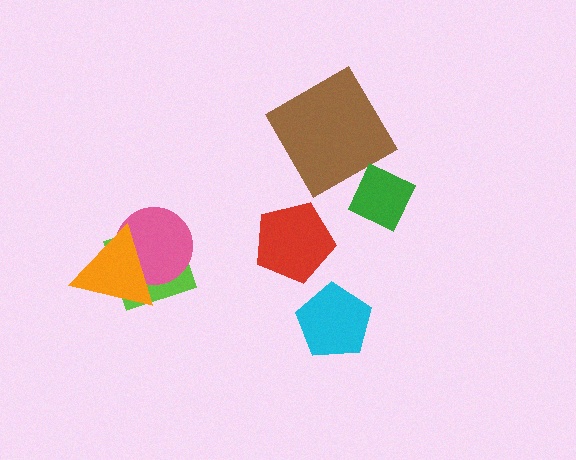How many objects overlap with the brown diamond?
0 objects overlap with the brown diamond.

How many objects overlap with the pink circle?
2 objects overlap with the pink circle.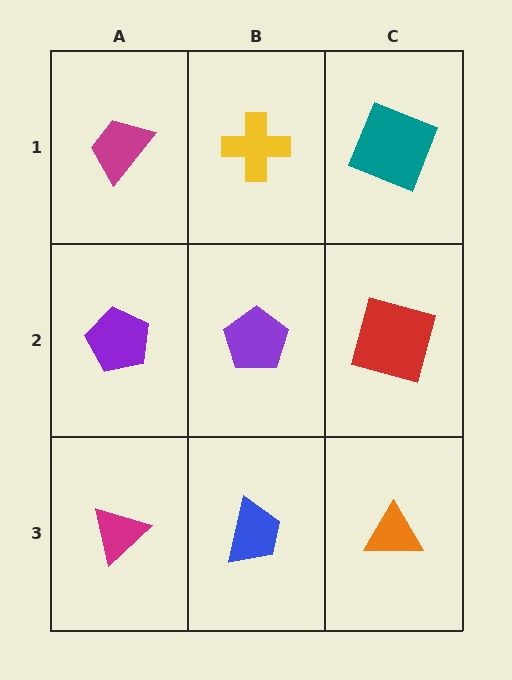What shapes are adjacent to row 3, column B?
A purple pentagon (row 2, column B), a magenta triangle (row 3, column A), an orange triangle (row 3, column C).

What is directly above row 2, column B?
A yellow cross.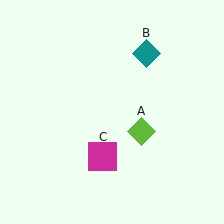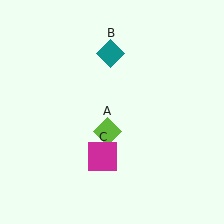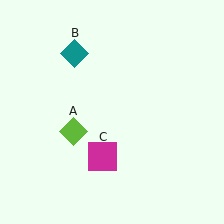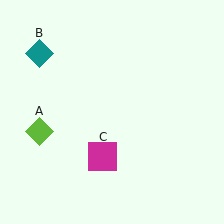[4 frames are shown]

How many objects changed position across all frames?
2 objects changed position: lime diamond (object A), teal diamond (object B).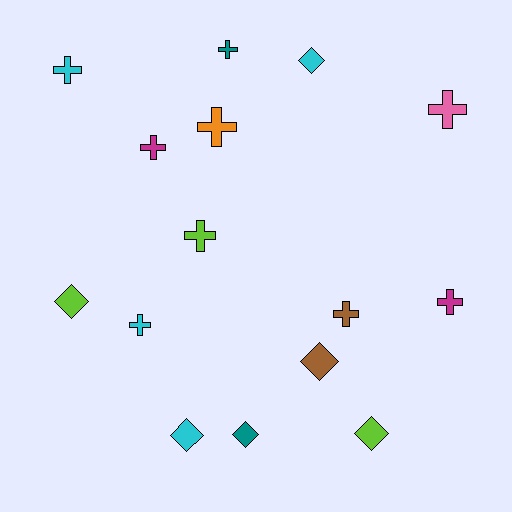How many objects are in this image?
There are 15 objects.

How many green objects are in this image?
There are no green objects.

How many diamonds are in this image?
There are 6 diamonds.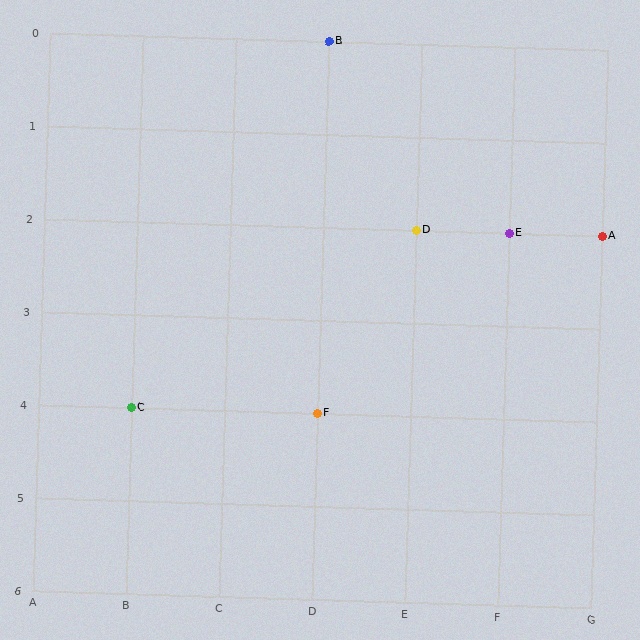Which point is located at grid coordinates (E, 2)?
Point D is at (E, 2).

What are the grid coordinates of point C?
Point C is at grid coordinates (B, 4).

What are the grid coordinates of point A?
Point A is at grid coordinates (G, 2).